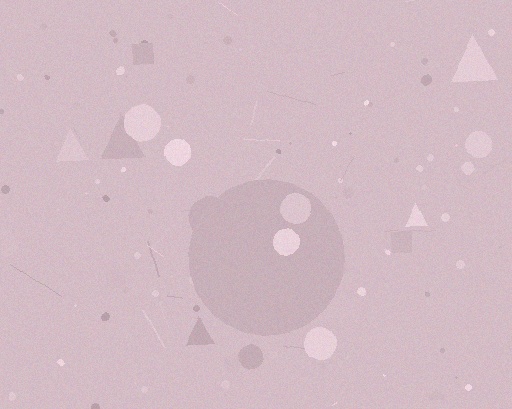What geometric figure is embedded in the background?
A circle is embedded in the background.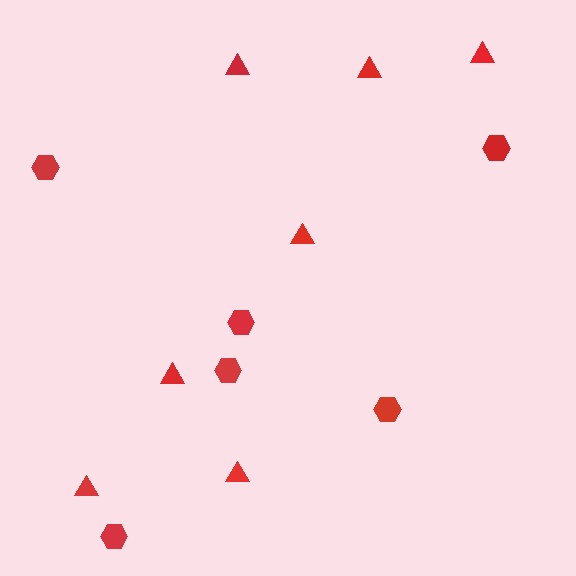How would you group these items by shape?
There are 2 groups: one group of triangles (7) and one group of hexagons (6).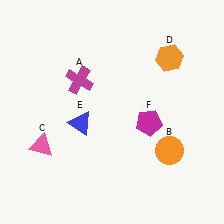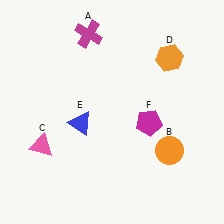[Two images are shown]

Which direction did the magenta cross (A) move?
The magenta cross (A) moved up.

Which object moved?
The magenta cross (A) moved up.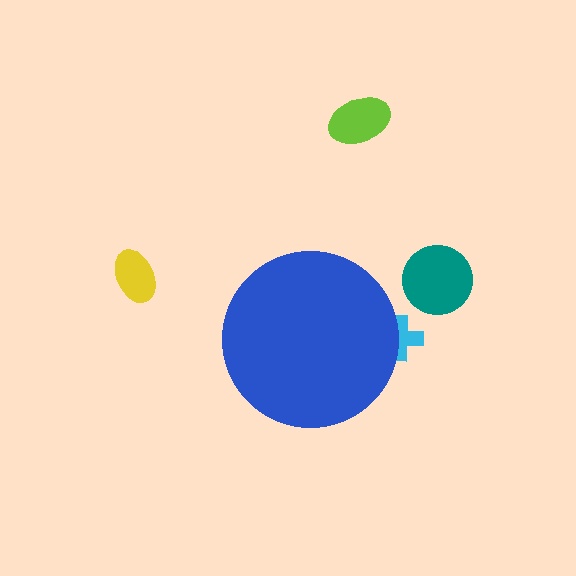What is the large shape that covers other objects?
A blue circle.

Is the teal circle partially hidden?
No, the teal circle is fully visible.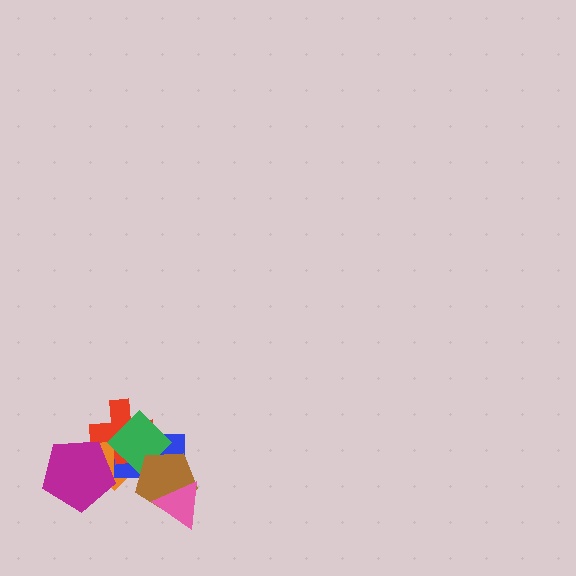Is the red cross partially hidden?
Yes, it is partially covered by another shape.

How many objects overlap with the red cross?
4 objects overlap with the red cross.